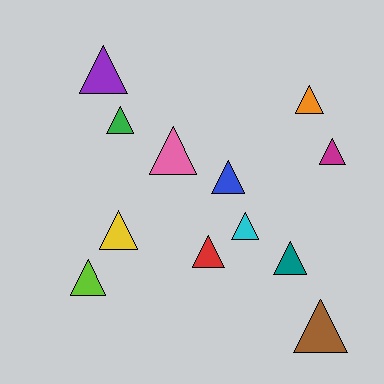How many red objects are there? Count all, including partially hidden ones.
There is 1 red object.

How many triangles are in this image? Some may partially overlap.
There are 12 triangles.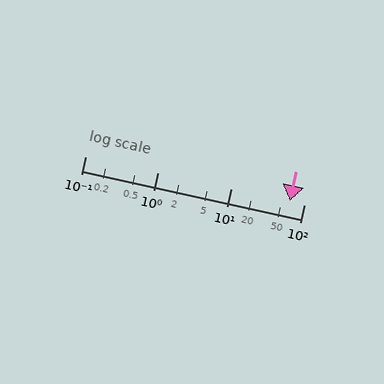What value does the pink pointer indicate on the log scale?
The pointer indicates approximately 63.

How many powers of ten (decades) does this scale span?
The scale spans 3 decades, from 0.1 to 100.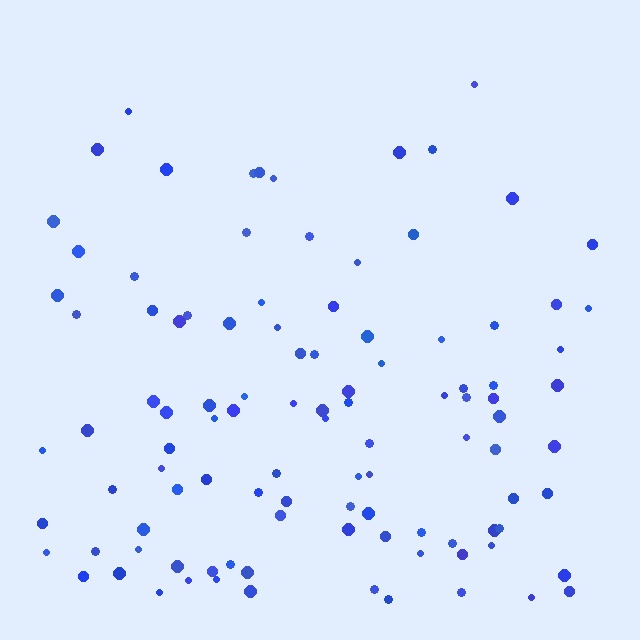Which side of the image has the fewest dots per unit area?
The top.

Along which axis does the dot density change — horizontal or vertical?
Vertical.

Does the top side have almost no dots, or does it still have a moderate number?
Still a moderate number, just noticeably fewer than the bottom.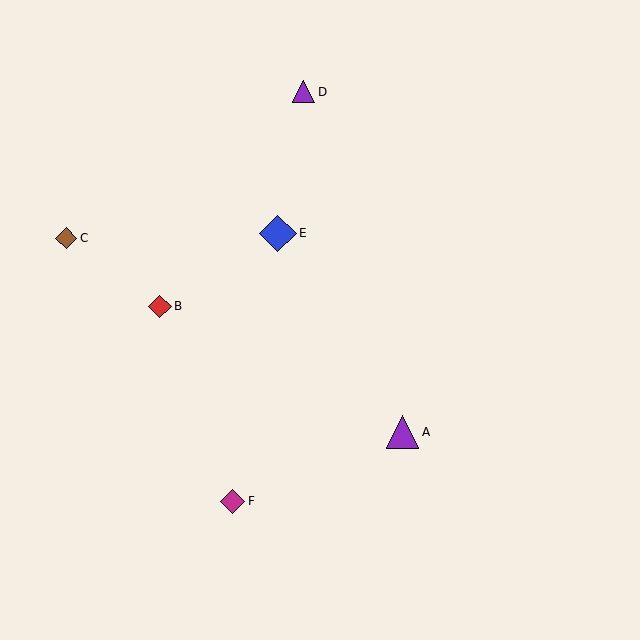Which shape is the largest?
The blue diamond (labeled E) is the largest.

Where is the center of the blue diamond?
The center of the blue diamond is at (278, 233).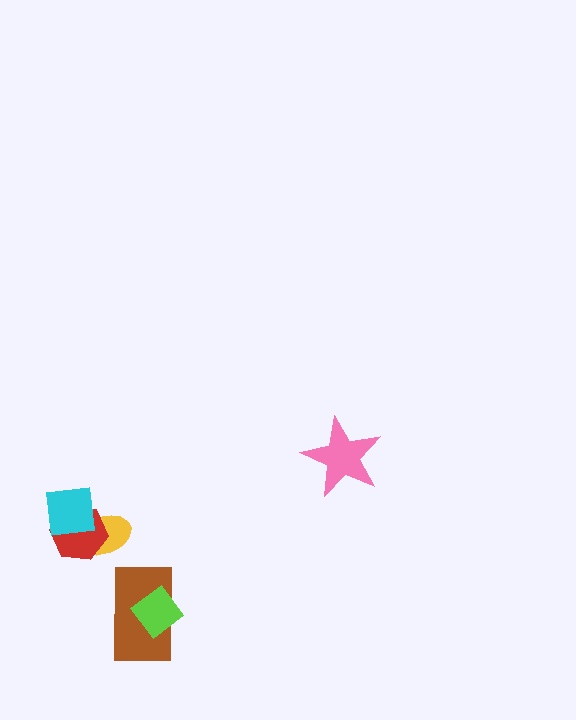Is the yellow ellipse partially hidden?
Yes, it is partially covered by another shape.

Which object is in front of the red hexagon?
The cyan square is in front of the red hexagon.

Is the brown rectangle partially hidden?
Yes, it is partially covered by another shape.